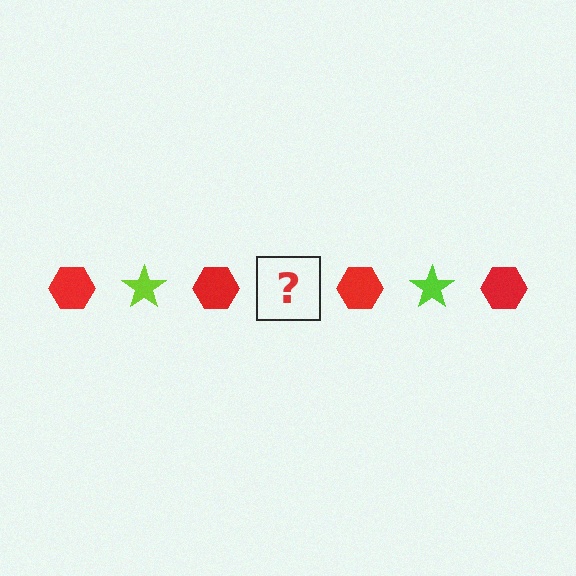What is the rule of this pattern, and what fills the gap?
The rule is that the pattern alternates between red hexagon and lime star. The gap should be filled with a lime star.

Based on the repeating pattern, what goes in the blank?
The blank should be a lime star.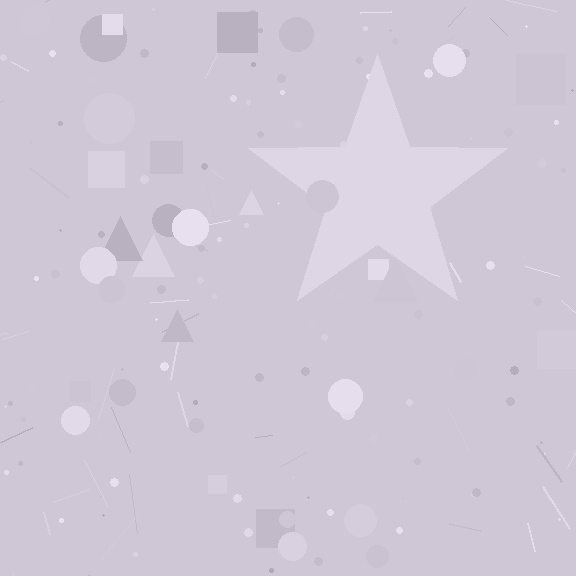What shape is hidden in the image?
A star is hidden in the image.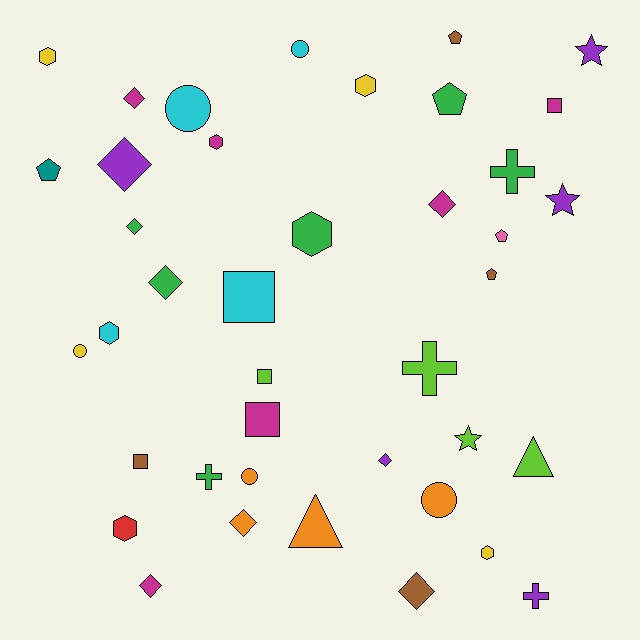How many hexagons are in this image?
There are 7 hexagons.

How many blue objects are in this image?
There are no blue objects.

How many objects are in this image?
There are 40 objects.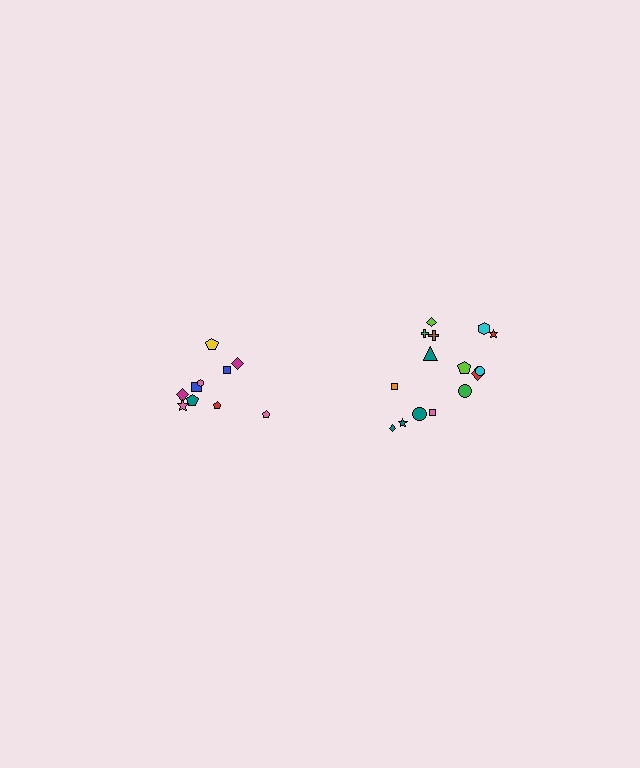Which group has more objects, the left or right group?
The right group.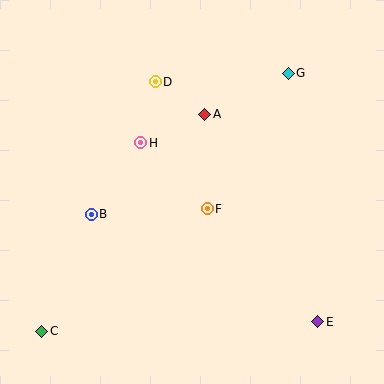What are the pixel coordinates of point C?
Point C is at (42, 331).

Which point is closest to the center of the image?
Point F at (207, 209) is closest to the center.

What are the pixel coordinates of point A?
Point A is at (205, 114).